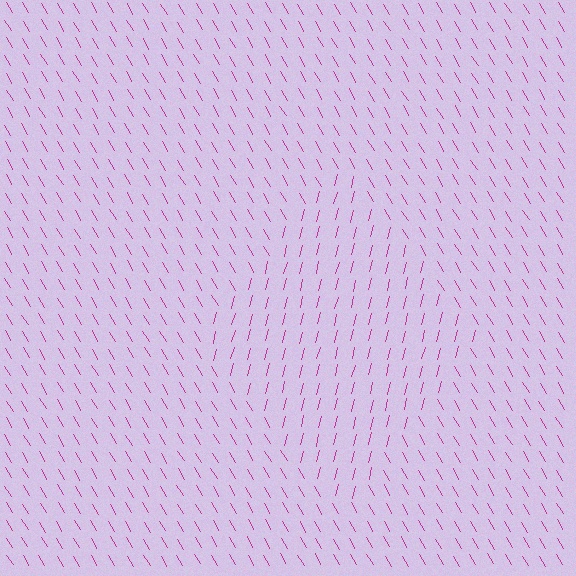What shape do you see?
I see a diamond.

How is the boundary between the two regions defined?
The boundary is defined purely by a change in line orientation (approximately 45 degrees difference). All lines are the same color and thickness.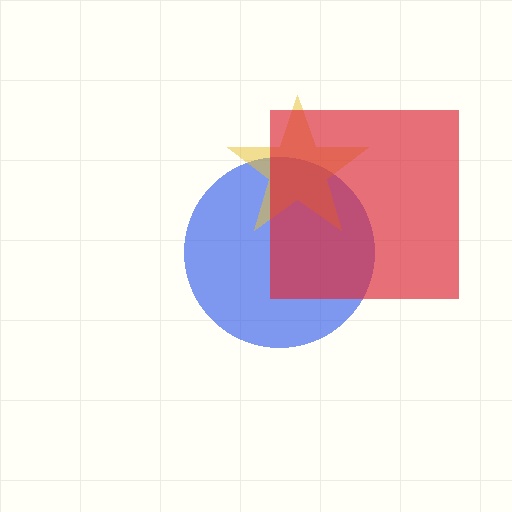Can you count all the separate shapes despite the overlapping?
Yes, there are 3 separate shapes.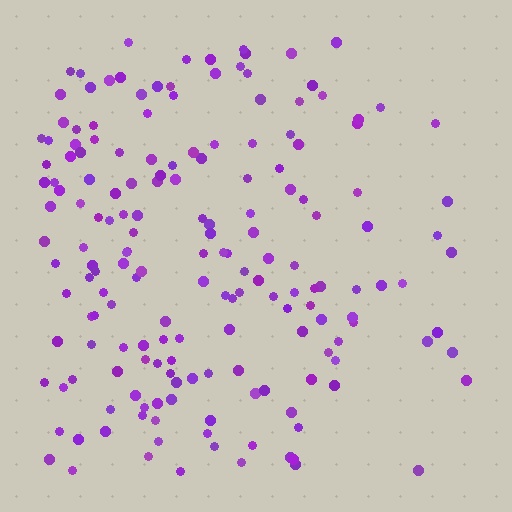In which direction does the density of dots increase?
From right to left, with the left side densest.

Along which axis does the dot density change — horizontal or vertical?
Horizontal.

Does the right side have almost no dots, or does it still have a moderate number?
Still a moderate number, just noticeably fewer than the left.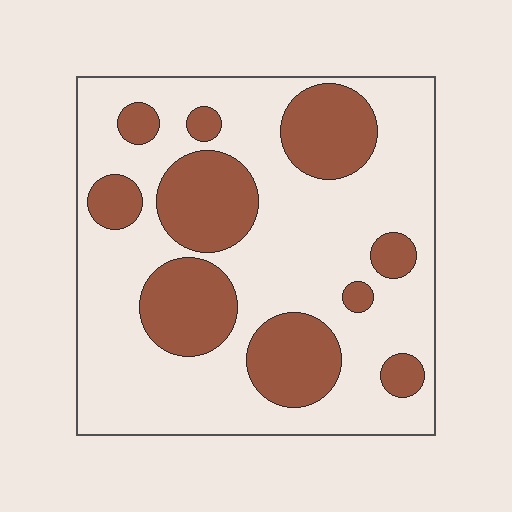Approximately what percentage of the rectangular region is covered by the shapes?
Approximately 30%.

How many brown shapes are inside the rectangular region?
10.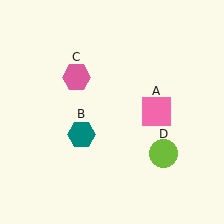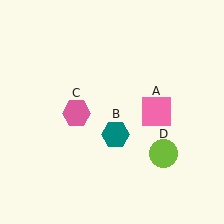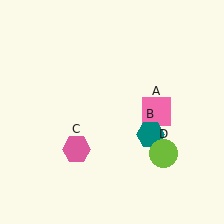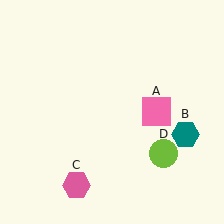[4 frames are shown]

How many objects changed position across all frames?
2 objects changed position: teal hexagon (object B), pink hexagon (object C).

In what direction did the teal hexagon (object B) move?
The teal hexagon (object B) moved right.